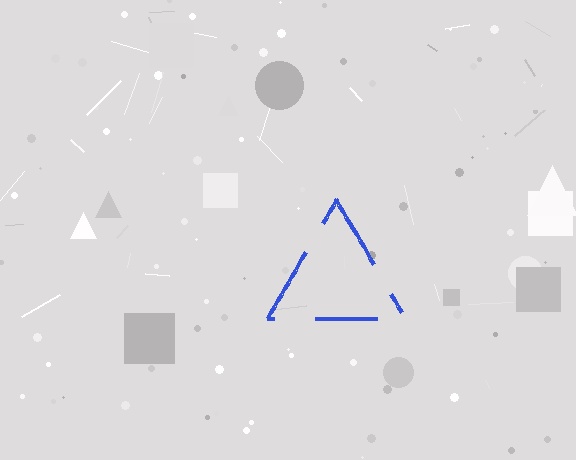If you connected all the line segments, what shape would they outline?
They would outline a triangle.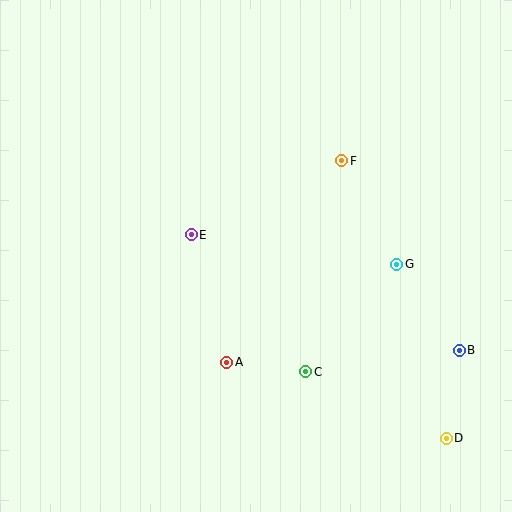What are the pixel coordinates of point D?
Point D is at (446, 438).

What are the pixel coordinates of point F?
Point F is at (342, 161).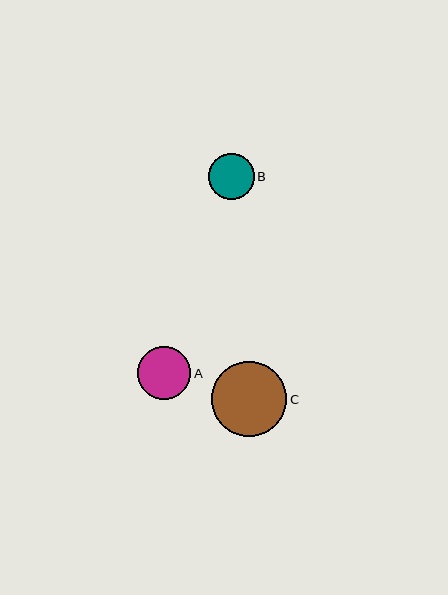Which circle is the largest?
Circle C is the largest with a size of approximately 75 pixels.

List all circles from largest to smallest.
From largest to smallest: C, A, B.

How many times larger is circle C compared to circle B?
Circle C is approximately 1.6 times the size of circle B.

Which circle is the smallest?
Circle B is the smallest with a size of approximately 46 pixels.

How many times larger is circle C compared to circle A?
Circle C is approximately 1.4 times the size of circle A.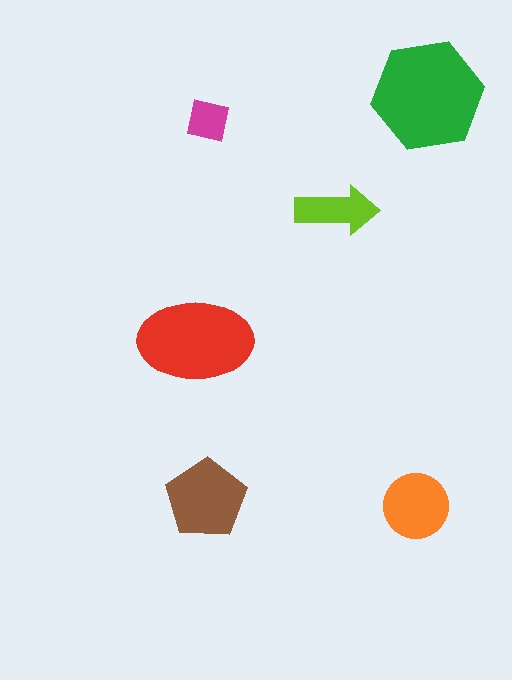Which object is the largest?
The green hexagon.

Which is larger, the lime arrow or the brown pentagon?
The brown pentagon.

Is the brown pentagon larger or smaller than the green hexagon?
Smaller.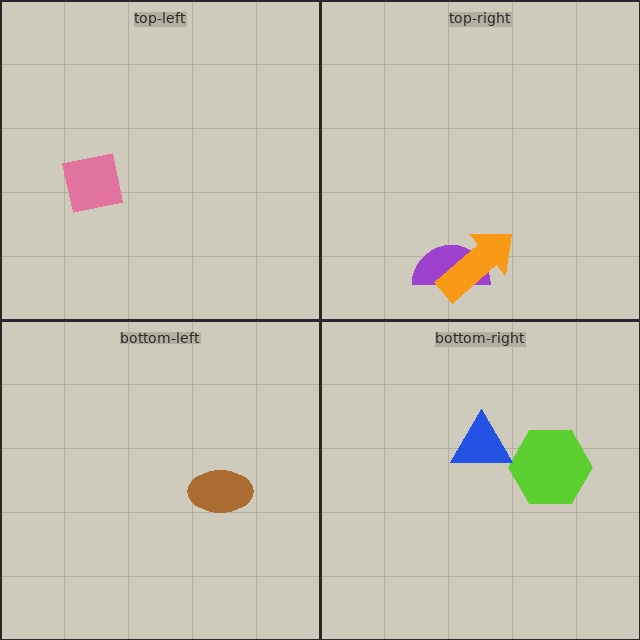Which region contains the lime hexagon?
The bottom-right region.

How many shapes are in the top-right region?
2.